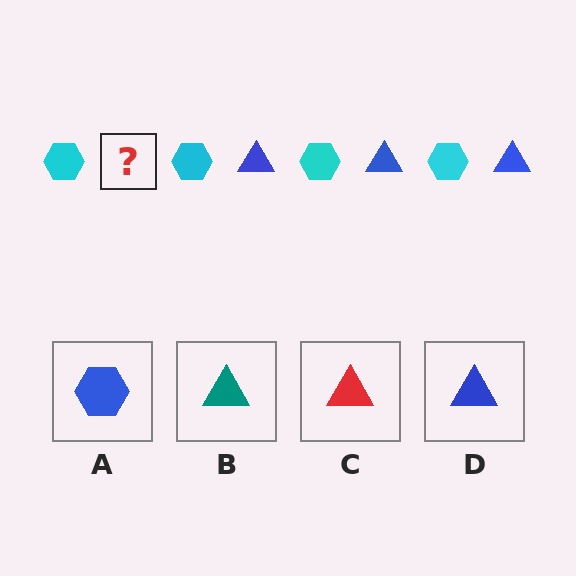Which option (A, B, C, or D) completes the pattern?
D.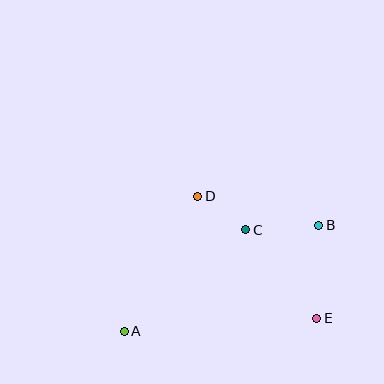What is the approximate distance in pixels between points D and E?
The distance between D and E is approximately 171 pixels.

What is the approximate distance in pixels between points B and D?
The distance between B and D is approximately 124 pixels.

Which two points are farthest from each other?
Points A and B are farthest from each other.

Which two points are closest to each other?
Points C and D are closest to each other.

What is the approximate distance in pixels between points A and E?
The distance between A and E is approximately 193 pixels.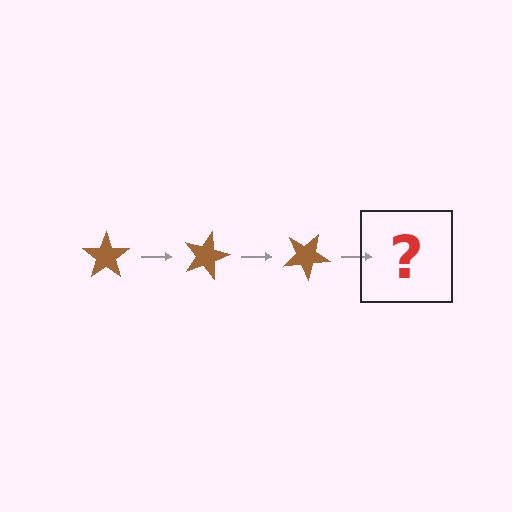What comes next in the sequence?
The next element should be a brown star rotated 45 degrees.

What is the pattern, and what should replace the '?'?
The pattern is that the star rotates 15 degrees each step. The '?' should be a brown star rotated 45 degrees.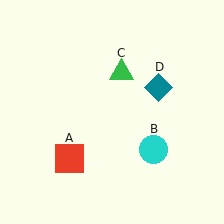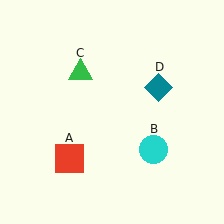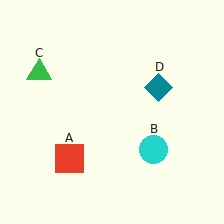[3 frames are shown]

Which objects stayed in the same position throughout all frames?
Red square (object A) and cyan circle (object B) and teal diamond (object D) remained stationary.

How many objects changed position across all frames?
1 object changed position: green triangle (object C).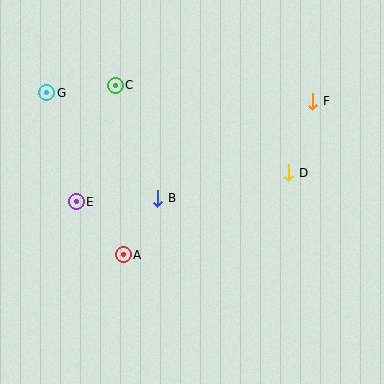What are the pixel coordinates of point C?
Point C is at (115, 85).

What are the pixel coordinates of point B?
Point B is at (158, 198).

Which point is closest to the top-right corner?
Point F is closest to the top-right corner.